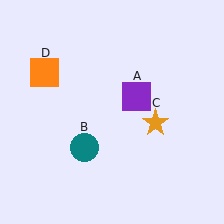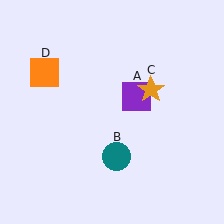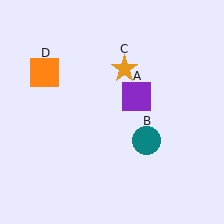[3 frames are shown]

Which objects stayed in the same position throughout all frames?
Purple square (object A) and orange square (object D) remained stationary.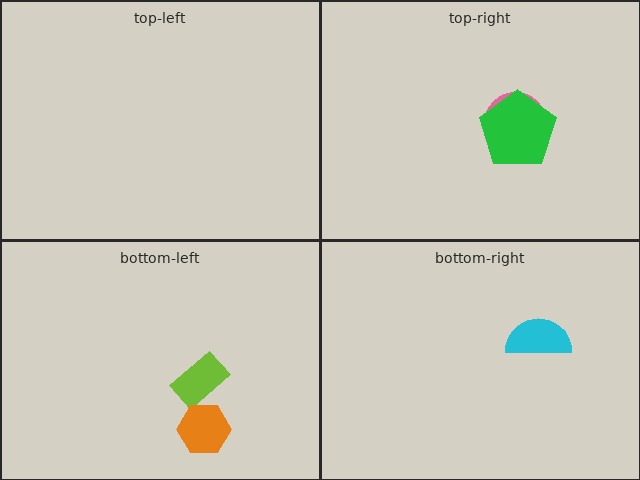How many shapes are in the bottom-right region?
1.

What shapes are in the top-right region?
The pink circle, the green pentagon.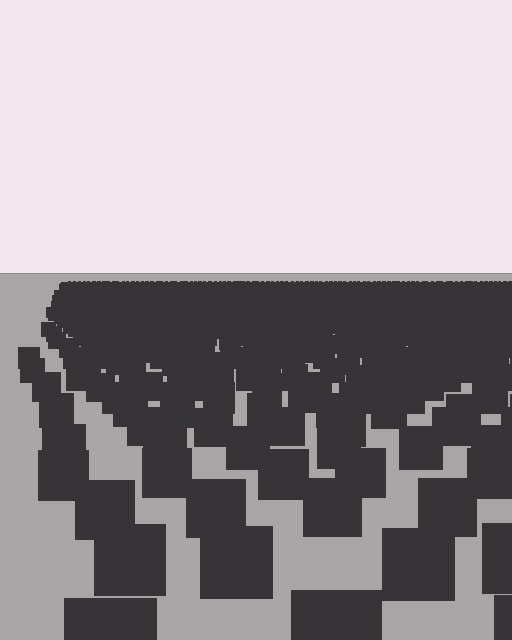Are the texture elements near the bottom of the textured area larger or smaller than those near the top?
Larger. Near the bottom, elements are closer to the viewer and appear at a bigger on-screen size.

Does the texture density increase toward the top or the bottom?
Density increases toward the top.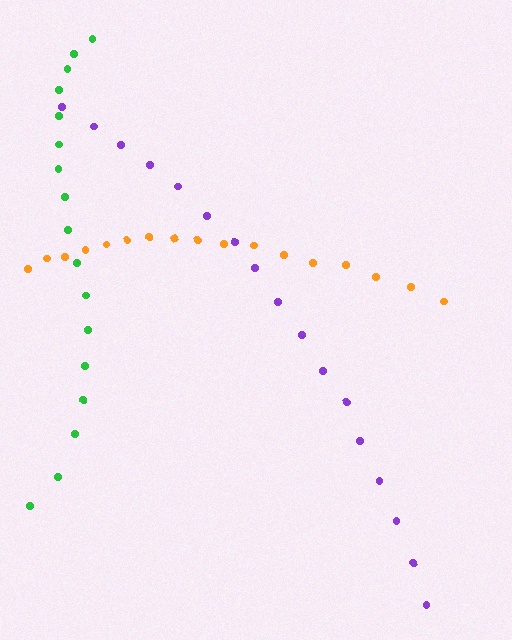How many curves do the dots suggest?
There are 3 distinct paths.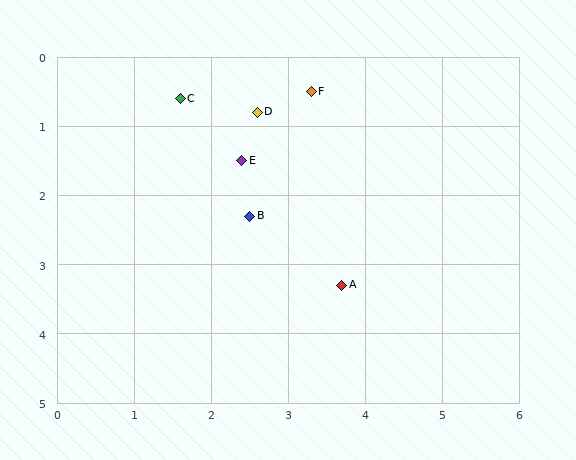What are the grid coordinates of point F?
Point F is at approximately (3.3, 0.5).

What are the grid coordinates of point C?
Point C is at approximately (1.6, 0.6).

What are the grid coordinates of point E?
Point E is at approximately (2.4, 1.5).